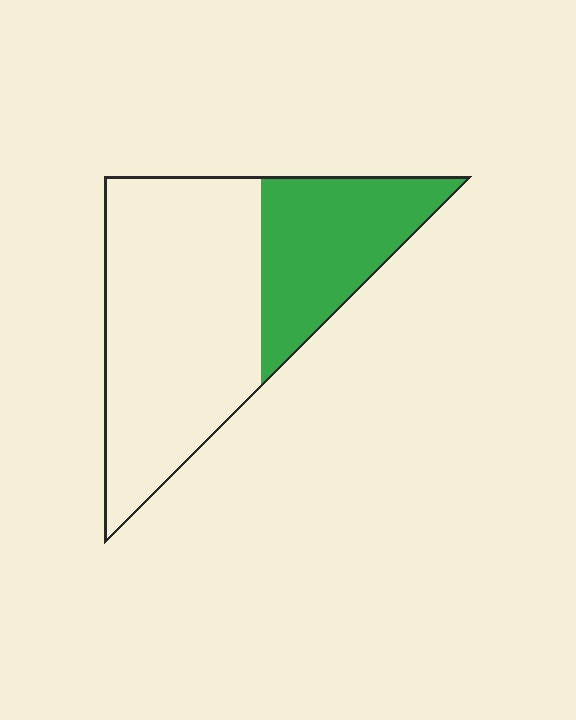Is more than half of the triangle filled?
No.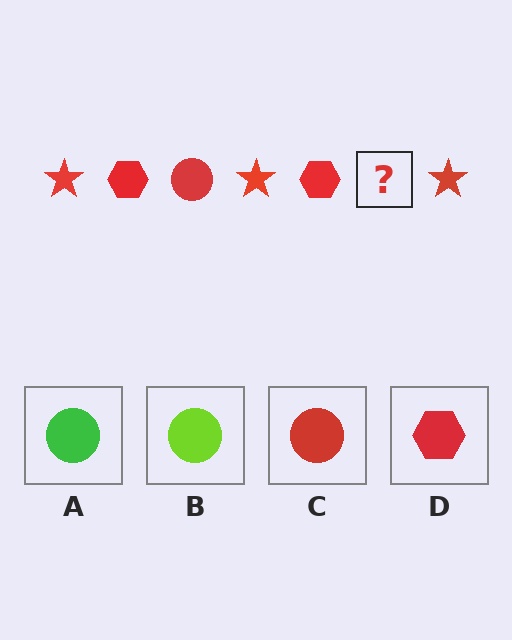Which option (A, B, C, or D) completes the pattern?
C.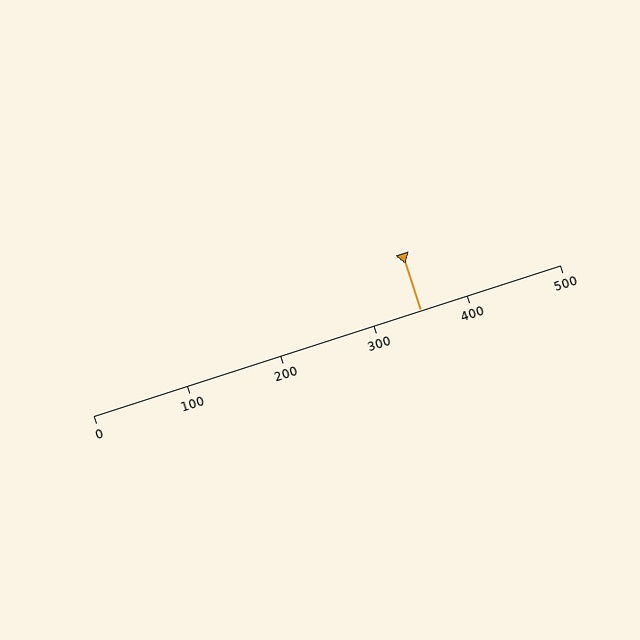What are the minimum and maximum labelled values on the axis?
The axis runs from 0 to 500.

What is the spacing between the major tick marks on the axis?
The major ticks are spaced 100 apart.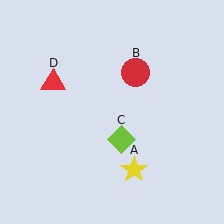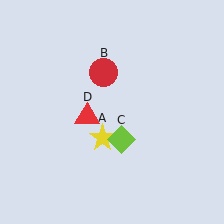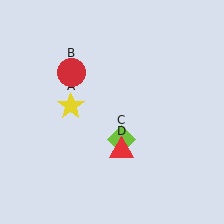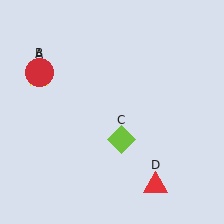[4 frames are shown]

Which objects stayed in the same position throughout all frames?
Lime diamond (object C) remained stationary.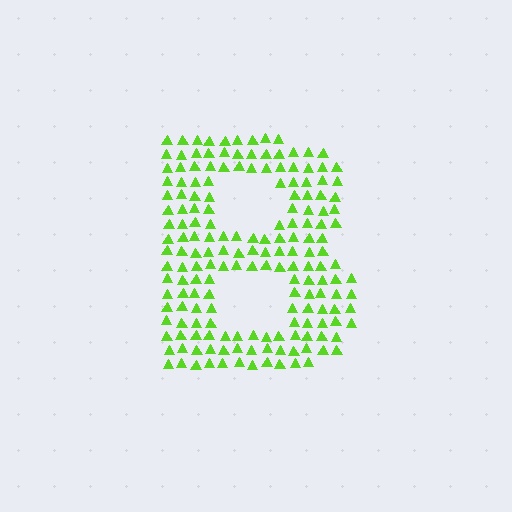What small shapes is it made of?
It is made of small triangles.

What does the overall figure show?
The overall figure shows the letter B.